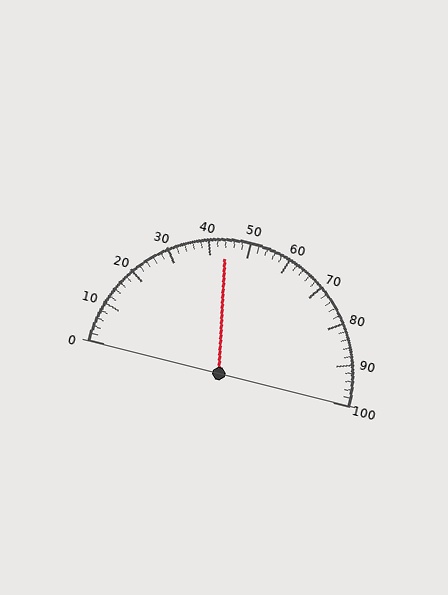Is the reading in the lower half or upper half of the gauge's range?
The reading is in the lower half of the range (0 to 100).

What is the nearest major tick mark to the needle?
The nearest major tick mark is 40.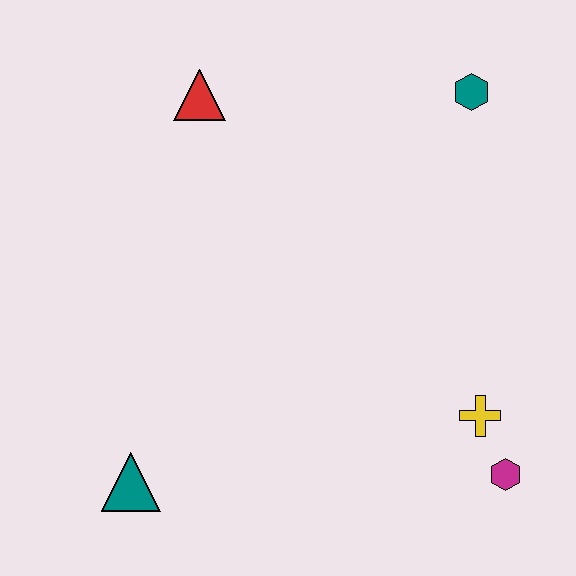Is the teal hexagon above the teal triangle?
Yes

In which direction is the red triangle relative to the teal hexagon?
The red triangle is to the left of the teal hexagon.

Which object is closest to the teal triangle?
The yellow cross is closest to the teal triangle.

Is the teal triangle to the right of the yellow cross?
No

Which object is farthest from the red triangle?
The magenta hexagon is farthest from the red triangle.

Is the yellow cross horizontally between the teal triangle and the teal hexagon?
No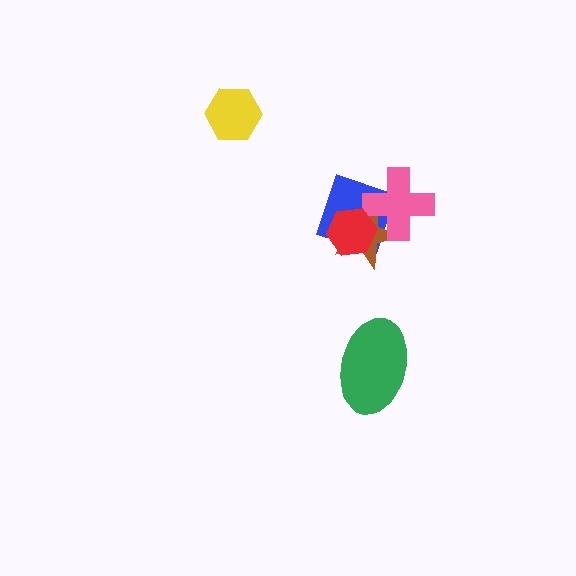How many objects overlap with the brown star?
3 objects overlap with the brown star.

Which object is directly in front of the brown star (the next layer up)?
The pink cross is directly in front of the brown star.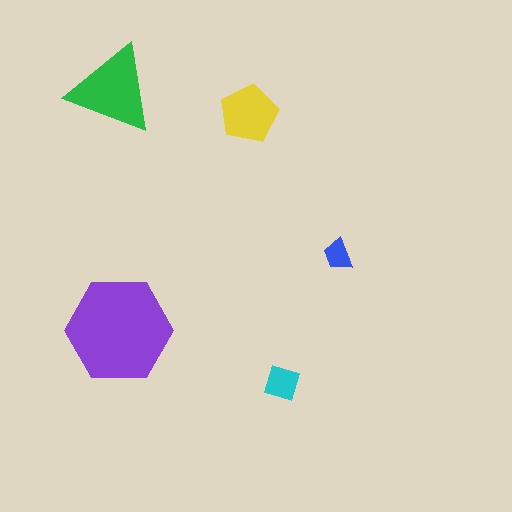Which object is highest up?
The green triangle is topmost.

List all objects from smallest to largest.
The blue trapezoid, the cyan square, the yellow pentagon, the green triangle, the purple hexagon.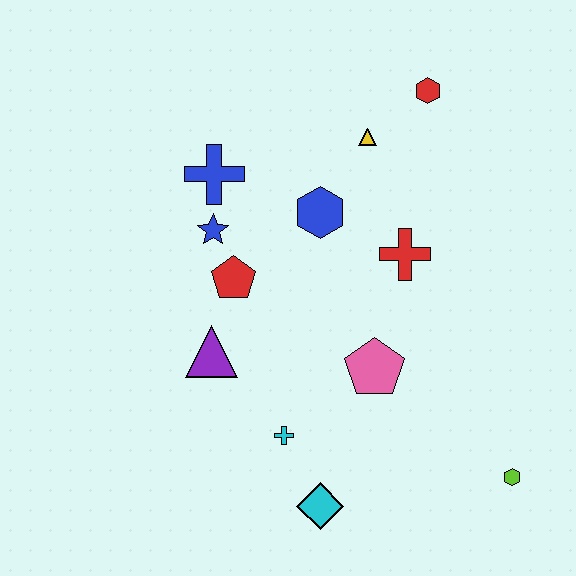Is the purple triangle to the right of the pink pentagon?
No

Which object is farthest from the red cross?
The cyan diamond is farthest from the red cross.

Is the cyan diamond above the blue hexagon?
No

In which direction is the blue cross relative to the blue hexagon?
The blue cross is to the left of the blue hexagon.